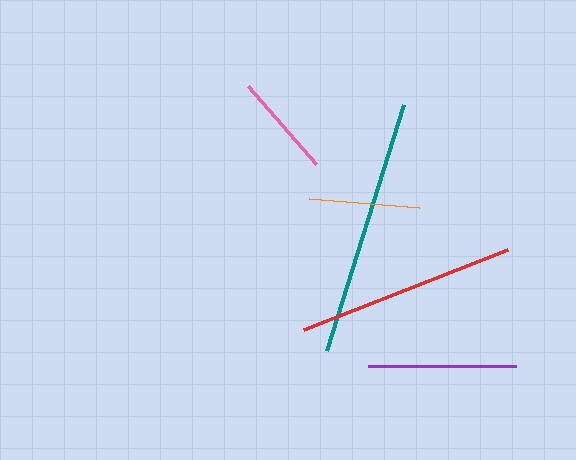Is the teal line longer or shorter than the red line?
The teal line is longer than the red line.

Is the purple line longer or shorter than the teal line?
The teal line is longer than the purple line.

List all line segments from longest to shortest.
From longest to shortest: teal, red, purple, orange, pink.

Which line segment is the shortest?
The pink line is the shortest at approximately 104 pixels.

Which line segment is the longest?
The teal line is the longest at approximately 258 pixels.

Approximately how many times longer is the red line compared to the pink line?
The red line is approximately 2.1 times the length of the pink line.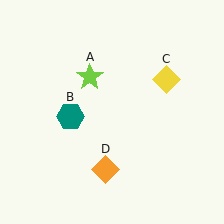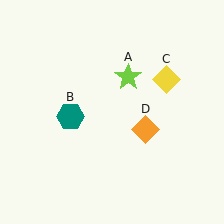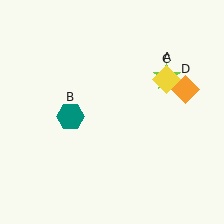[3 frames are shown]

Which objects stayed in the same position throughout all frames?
Teal hexagon (object B) and yellow diamond (object C) remained stationary.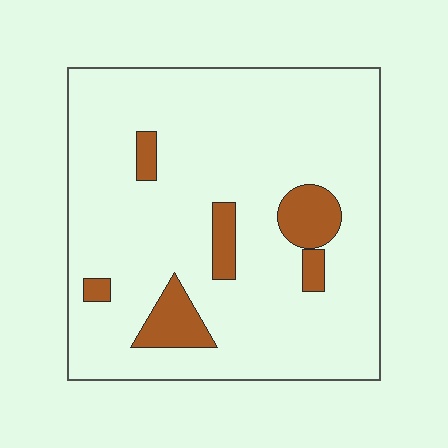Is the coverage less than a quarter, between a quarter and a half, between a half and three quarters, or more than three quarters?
Less than a quarter.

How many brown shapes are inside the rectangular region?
6.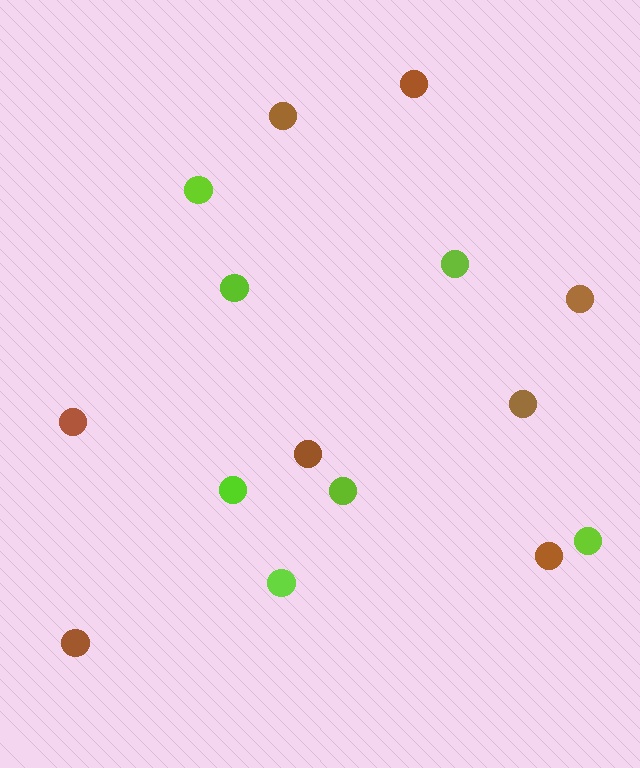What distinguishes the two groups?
There are 2 groups: one group of lime circles (7) and one group of brown circles (8).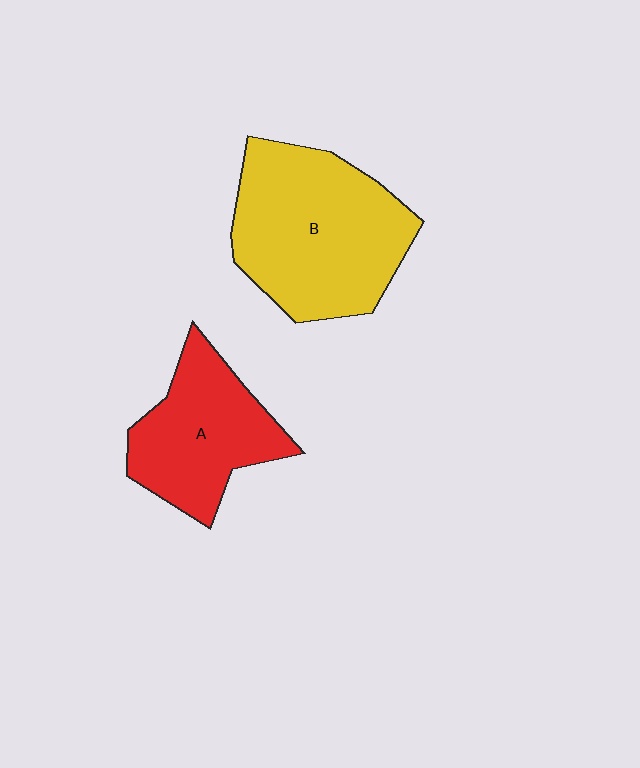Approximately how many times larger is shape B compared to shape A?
Approximately 1.5 times.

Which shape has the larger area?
Shape B (yellow).